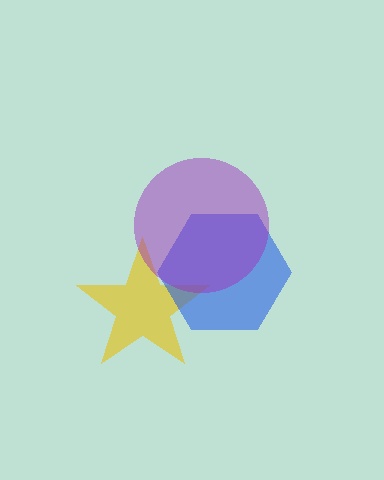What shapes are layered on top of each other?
The layered shapes are: a yellow star, a blue hexagon, a purple circle.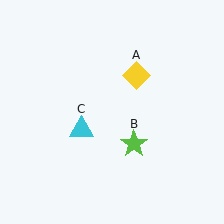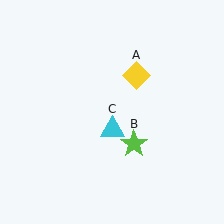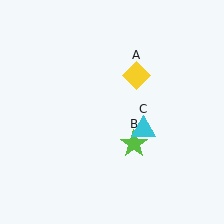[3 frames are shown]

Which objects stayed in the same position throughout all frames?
Yellow diamond (object A) and lime star (object B) remained stationary.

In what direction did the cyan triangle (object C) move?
The cyan triangle (object C) moved right.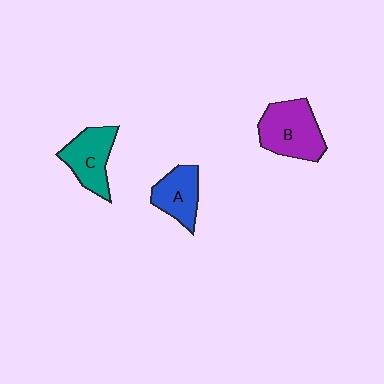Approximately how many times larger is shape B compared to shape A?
Approximately 1.4 times.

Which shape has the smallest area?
Shape A (blue).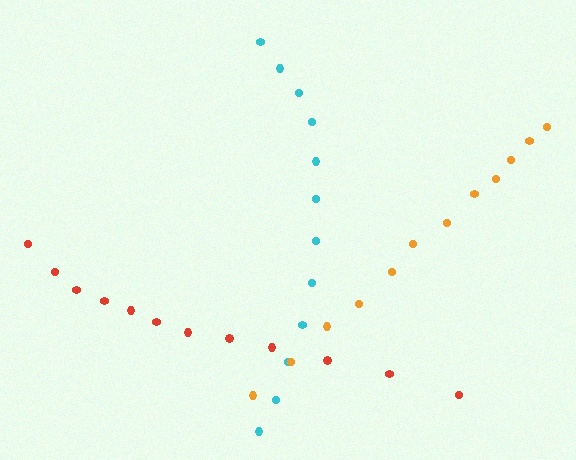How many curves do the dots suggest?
There are 3 distinct paths.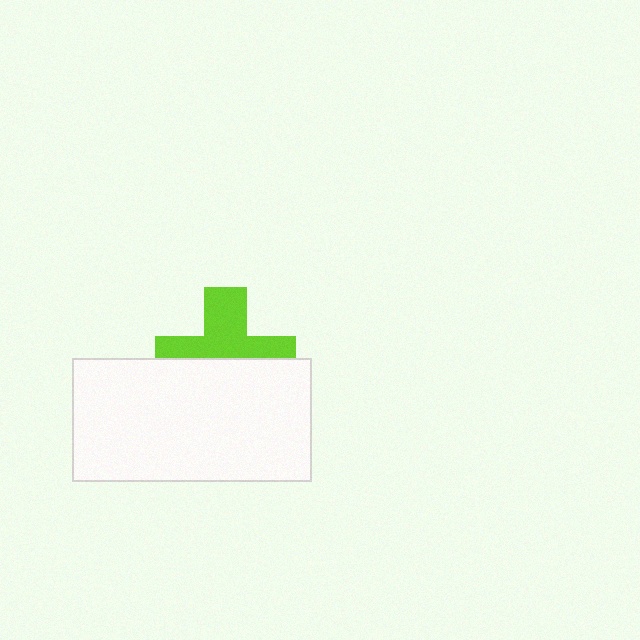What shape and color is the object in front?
The object in front is a white rectangle.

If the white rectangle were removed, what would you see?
You would see the complete lime cross.